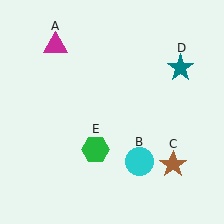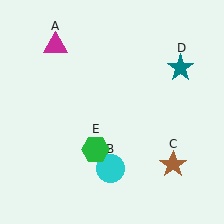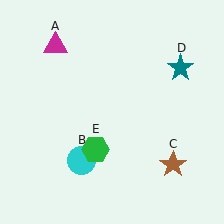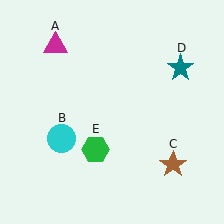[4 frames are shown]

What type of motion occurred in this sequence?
The cyan circle (object B) rotated clockwise around the center of the scene.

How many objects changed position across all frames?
1 object changed position: cyan circle (object B).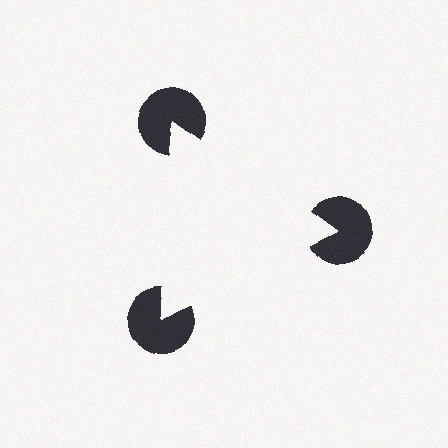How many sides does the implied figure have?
3 sides.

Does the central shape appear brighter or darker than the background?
It typically appears slightly brighter than the background, even though no actual brightness change is drawn.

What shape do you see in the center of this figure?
An illusory triangle — its edges are inferred from the aligned wedge cuts in the pac-man discs, not physically drawn.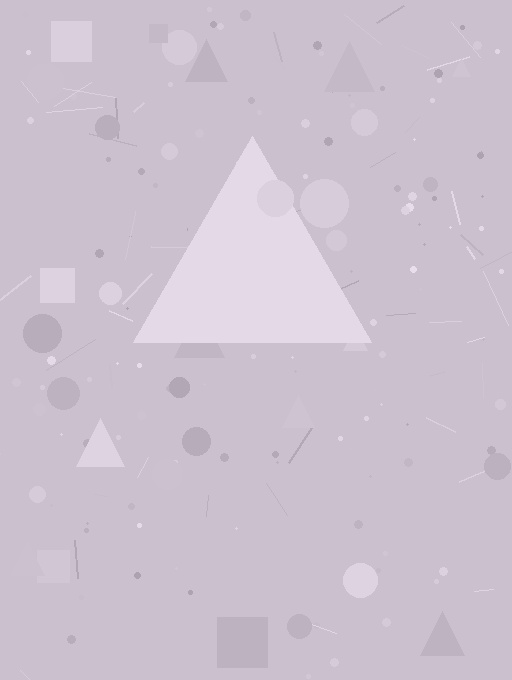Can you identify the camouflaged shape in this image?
The camouflaged shape is a triangle.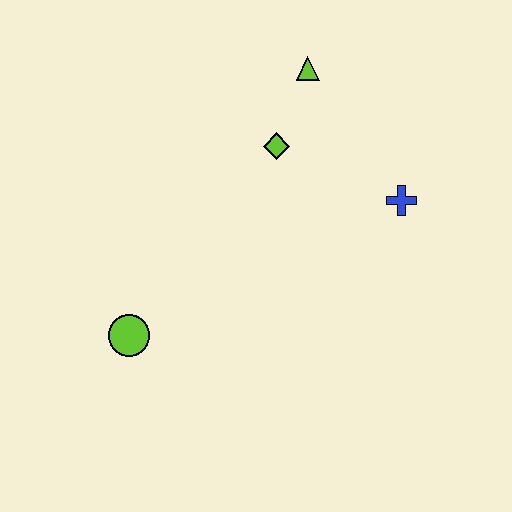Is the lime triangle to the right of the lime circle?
Yes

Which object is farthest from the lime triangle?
The lime circle is farthest from the lime triangle.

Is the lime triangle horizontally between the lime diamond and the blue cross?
Yes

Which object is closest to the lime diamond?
The lime triangle is closest to the lime diamond.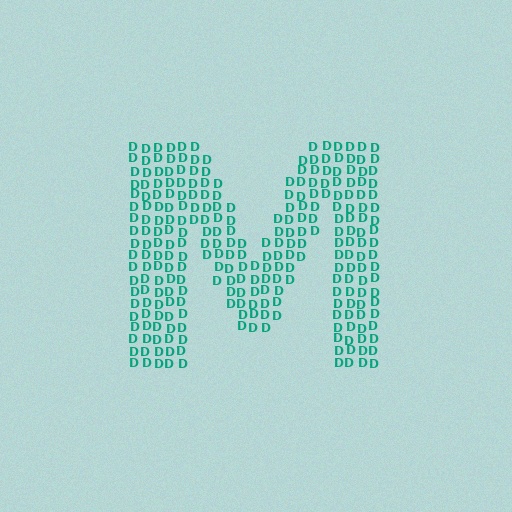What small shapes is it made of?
It is made of small letter D's.